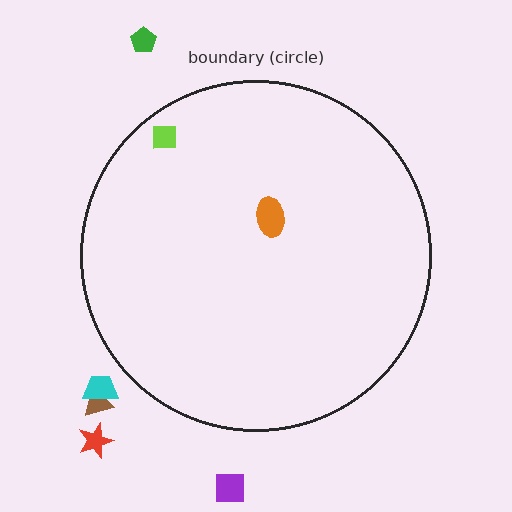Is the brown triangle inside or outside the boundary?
Outside.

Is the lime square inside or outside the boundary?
Inside.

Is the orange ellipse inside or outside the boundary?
Inside.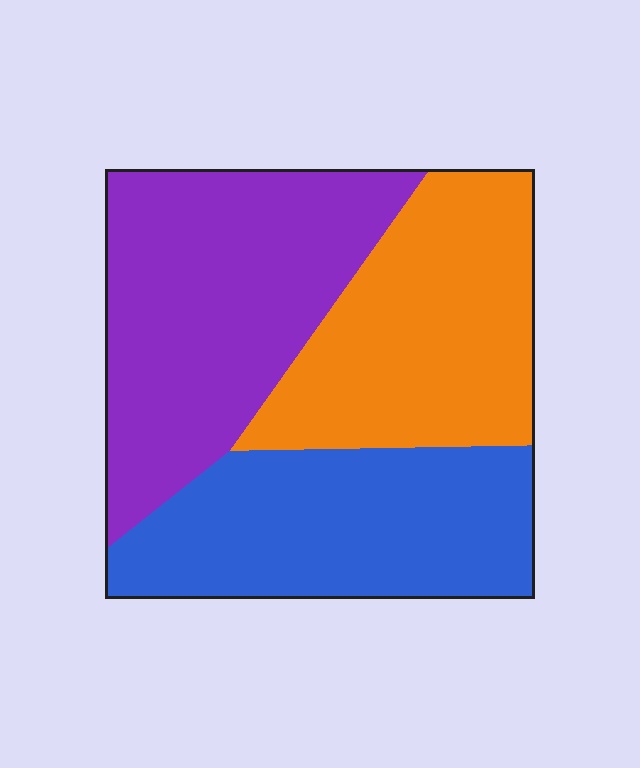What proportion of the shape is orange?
Orange takes up about one third (1/3) of the shape.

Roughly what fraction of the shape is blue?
Blue takes up about one third (1/3) of the shape.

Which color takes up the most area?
Purple, at roughly 40%.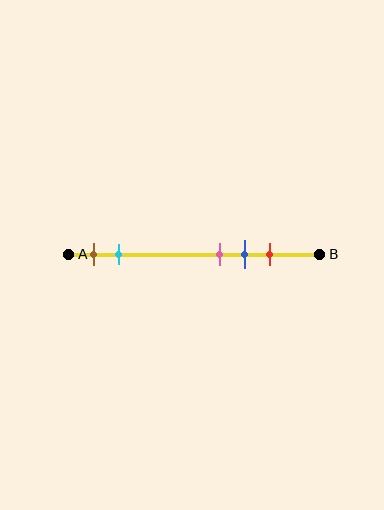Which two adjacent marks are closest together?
The pink and blue marks are the closest adjacent pair.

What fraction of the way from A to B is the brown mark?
The brown mark is approximately 10% (0.1) of the way from A to B.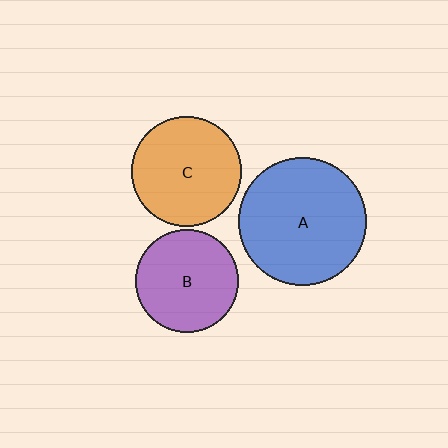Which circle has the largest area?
Circle A (blue).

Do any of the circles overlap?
No, none of the circles overlap.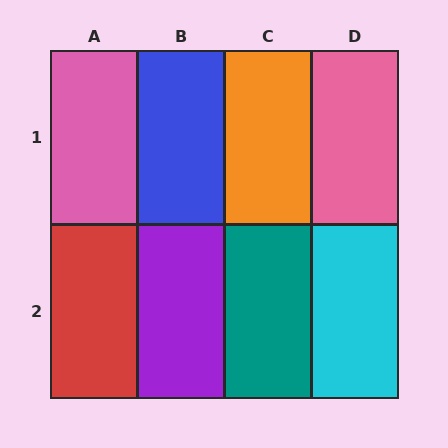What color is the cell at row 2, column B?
Purple.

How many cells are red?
1 cell is red.